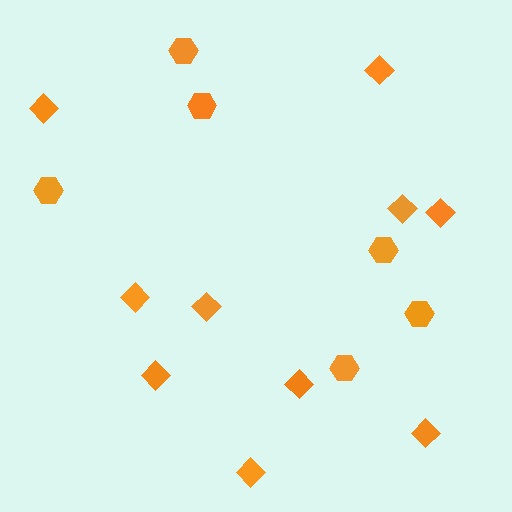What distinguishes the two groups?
There are 2 groups: one group of diamonds (10) and one group of hexagons (6).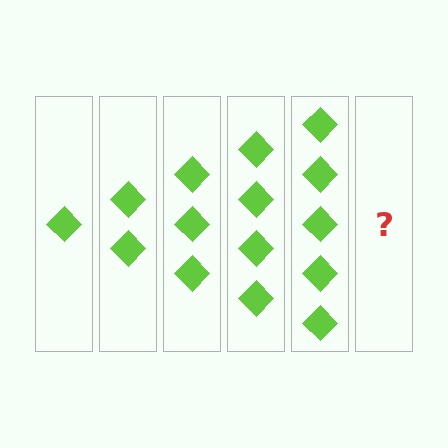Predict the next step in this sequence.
The next step is 6 diamonds.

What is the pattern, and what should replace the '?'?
The pattern is that each step adds one more diamond. The '?' should be 6 diamonds.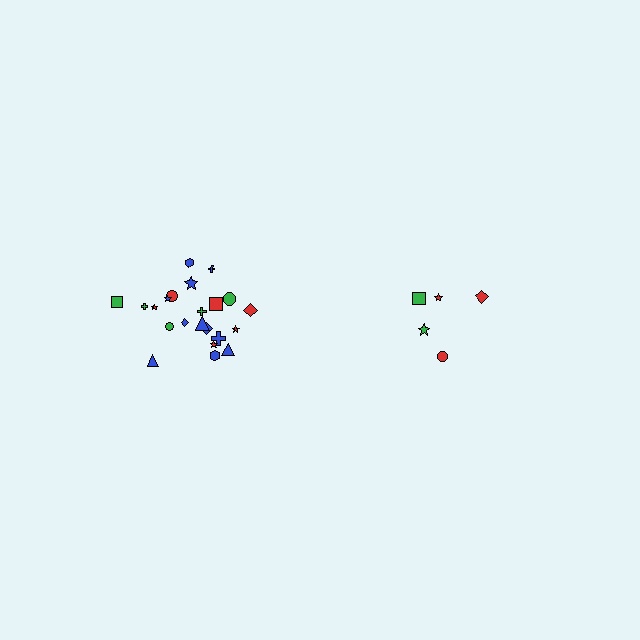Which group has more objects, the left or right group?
The left group.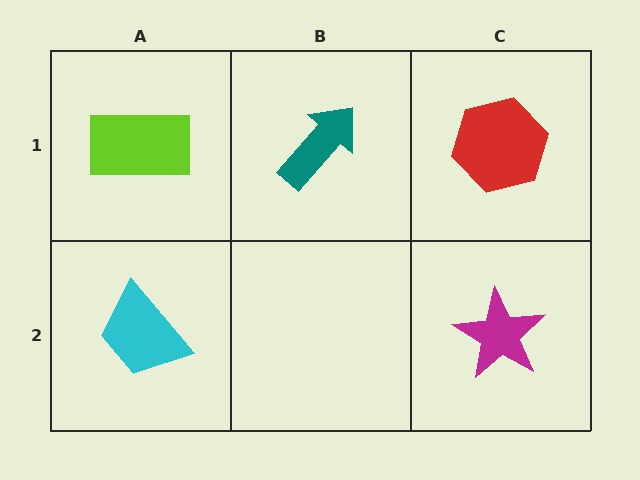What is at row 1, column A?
A lime rectangle.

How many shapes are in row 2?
2 shapes.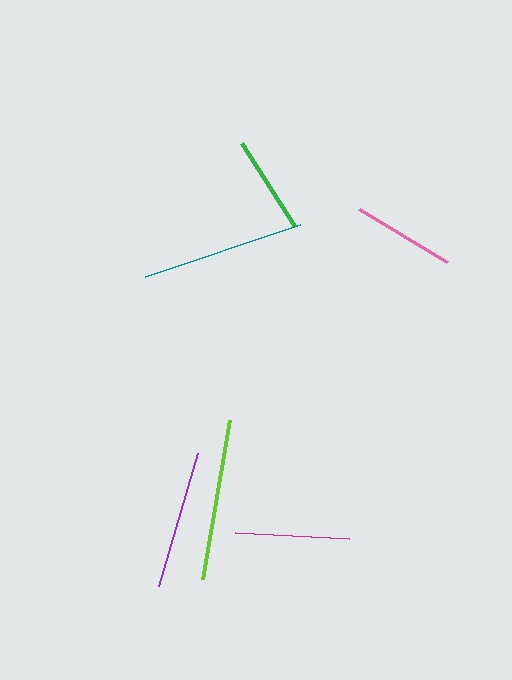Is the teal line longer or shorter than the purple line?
The teal line is longer than the purple line.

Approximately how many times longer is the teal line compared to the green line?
The teal line is approximately 1.7 times the length of the green line.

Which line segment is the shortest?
The green line is the shortest at approximately 98 pixels.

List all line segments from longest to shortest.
From longest to shortest: teal, lime, purple, magenta, pink, green.